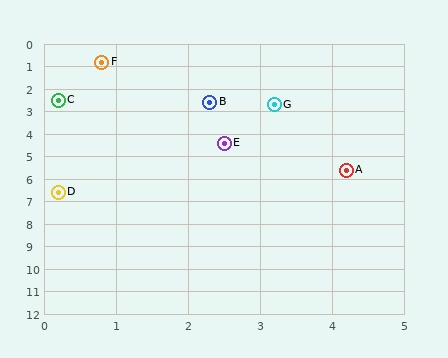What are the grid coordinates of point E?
Point E is at approximately (2.5, 4.4).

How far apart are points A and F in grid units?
Points A and F are about 5.9 grid units apart.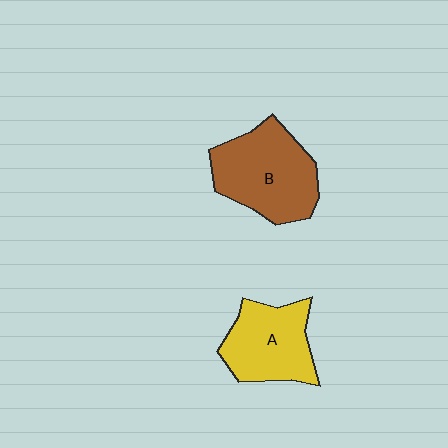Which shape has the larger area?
Shape B (brown).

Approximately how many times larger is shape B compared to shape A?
Approximately 1.2 times.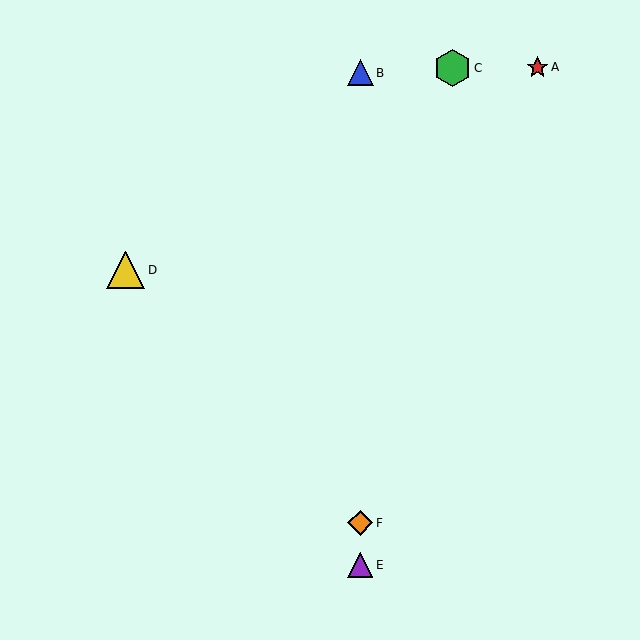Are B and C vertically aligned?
No, B is at x≈360 and C is at x≈452.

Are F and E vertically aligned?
Yes, both are at x≈360.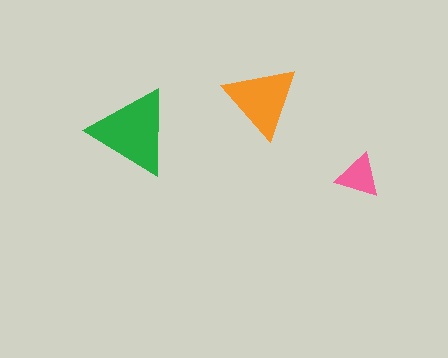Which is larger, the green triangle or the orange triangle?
The green one.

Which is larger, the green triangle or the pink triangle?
The green one.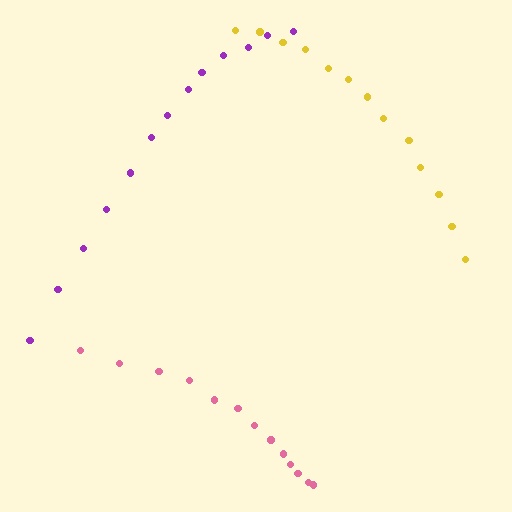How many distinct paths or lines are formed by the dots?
There are 3 distinct paths.